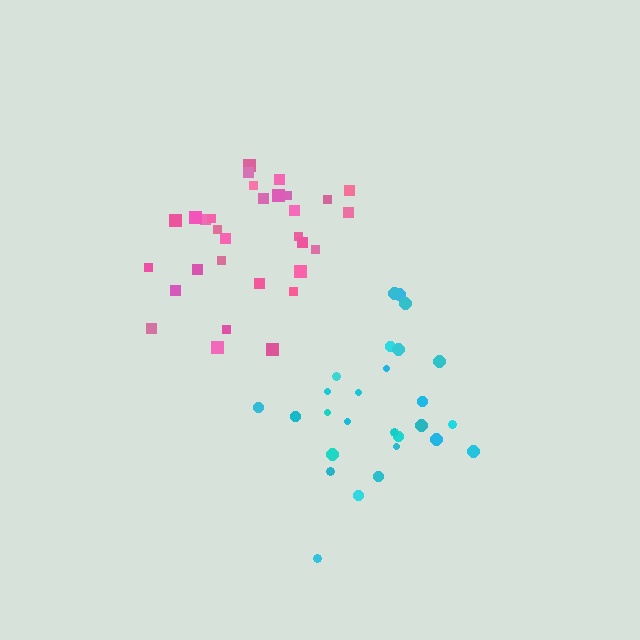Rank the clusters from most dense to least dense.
pink, cyan.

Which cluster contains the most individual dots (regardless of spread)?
Pink (31).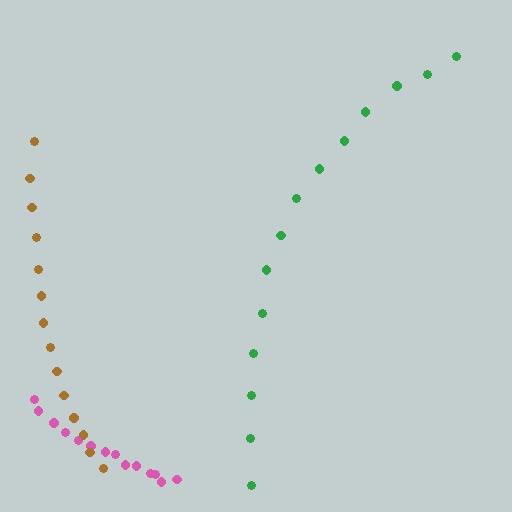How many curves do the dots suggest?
There are 3 distinct paths.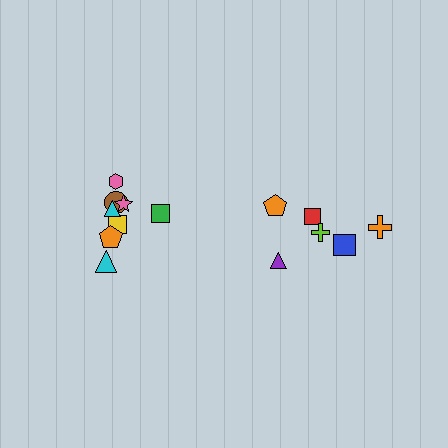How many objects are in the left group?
There are 8 objects.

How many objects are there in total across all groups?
There are 14 objects.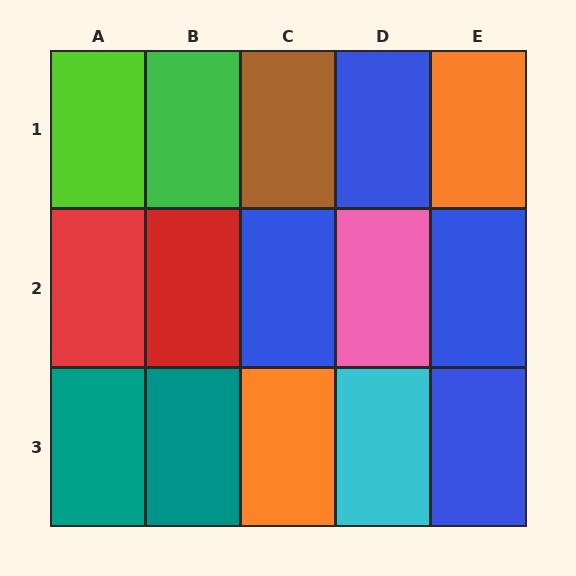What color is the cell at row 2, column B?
Red.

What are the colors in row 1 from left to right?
Lime, green, brown, blue, orange.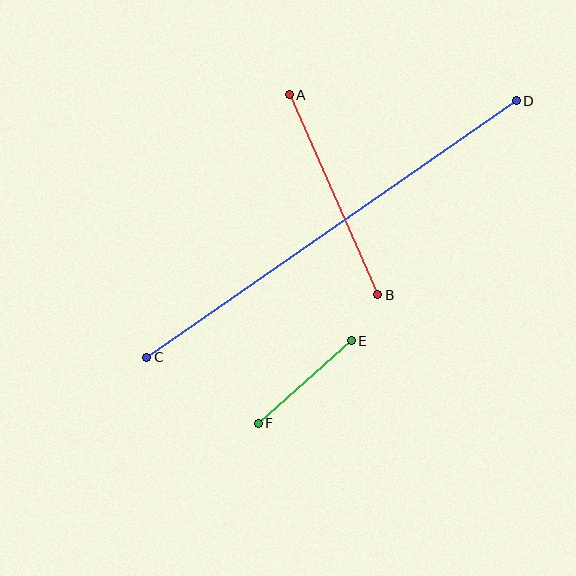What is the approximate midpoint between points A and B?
The midpoint is at approximately (333, 195) pixels.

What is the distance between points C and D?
The distance is approximately 450 pixels.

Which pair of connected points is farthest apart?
Points C and D are farthest apart.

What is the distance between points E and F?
The distance is approximately 124 pixels.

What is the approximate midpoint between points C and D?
The midpoint is at approximately (332, 229) pixels.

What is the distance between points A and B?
The distance is approximately 219 pixels.